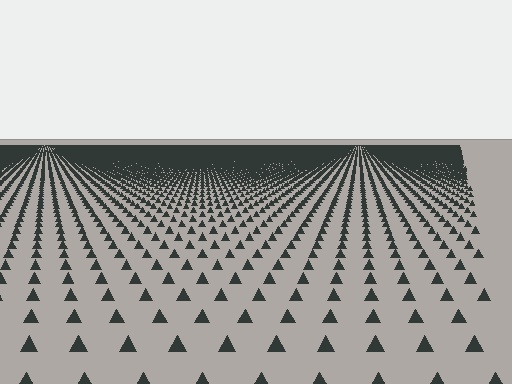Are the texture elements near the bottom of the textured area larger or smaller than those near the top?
Larger. Near the bottom, elements are closer to the viewer and appear at a bigger on-screen size.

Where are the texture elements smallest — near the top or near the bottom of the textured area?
Near the top.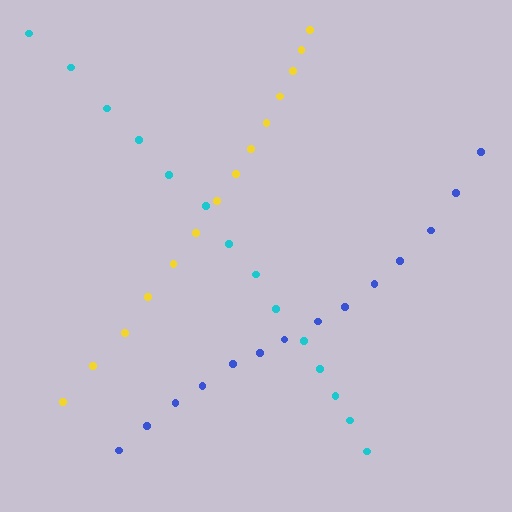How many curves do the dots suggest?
There are 3 distinct paths.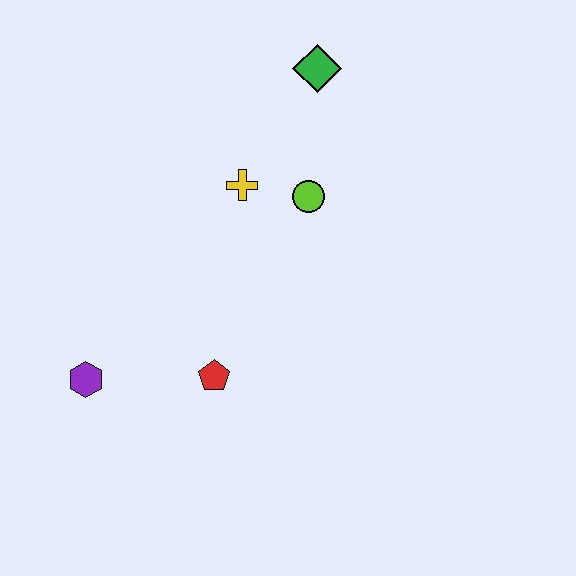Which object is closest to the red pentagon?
The purple hexagon is closest to the red pentagon.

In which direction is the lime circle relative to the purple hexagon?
The lime circle is to the right of the purple hexagon.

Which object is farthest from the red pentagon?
The green diamond is farthest from the red pentagon.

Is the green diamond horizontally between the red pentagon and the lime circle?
No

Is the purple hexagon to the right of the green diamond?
No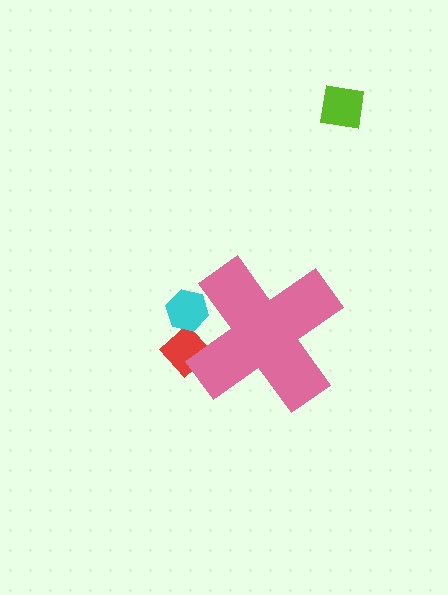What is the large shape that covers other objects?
A pink cross.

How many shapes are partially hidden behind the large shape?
2 shapes are partially hidden.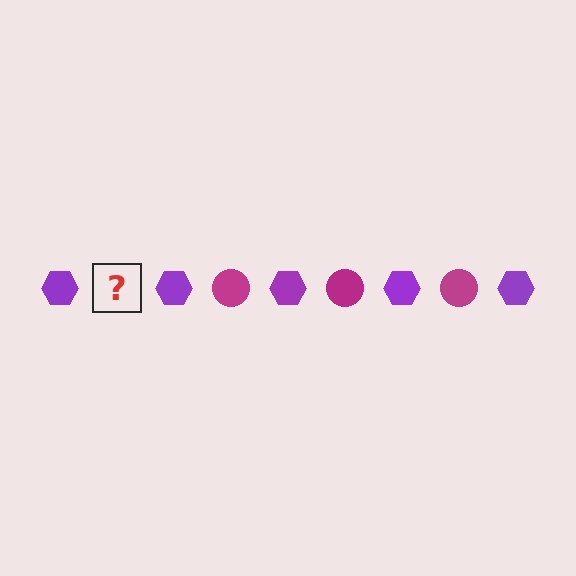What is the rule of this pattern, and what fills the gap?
The rule is that the pattern alternates between purple hexagon and magenta circle. The gap should be filled with a magenta circle.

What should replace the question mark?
The question mark should be replaced with a magenta circle.